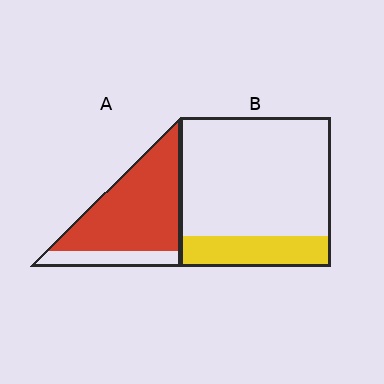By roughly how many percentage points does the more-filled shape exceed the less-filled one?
By roughly 60 percentage points (A over B).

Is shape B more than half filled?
No.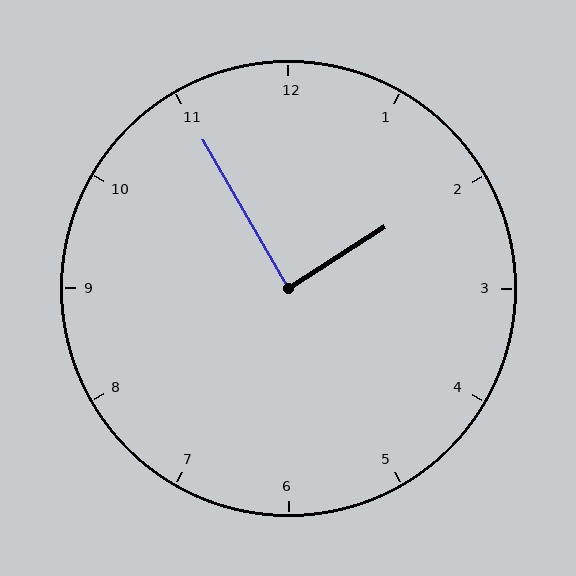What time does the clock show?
1:55.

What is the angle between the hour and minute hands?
Approximately 88 degrees.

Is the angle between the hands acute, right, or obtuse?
It is right.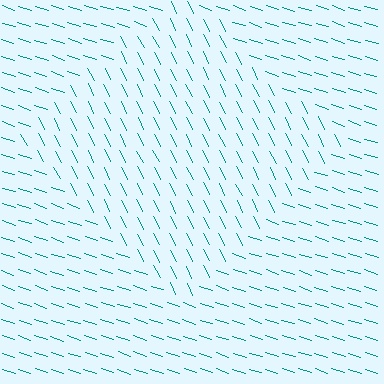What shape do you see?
I see a diamond.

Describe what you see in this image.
The image is filled with small teal line segments. A diamond region in the image has lines oriented differently from the surrounding lines, creating a visible texture boundary.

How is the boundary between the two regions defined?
The boundary is defined purely by a change in line orientation (approximately 45 degrees difference). All lines are the same color and thickness.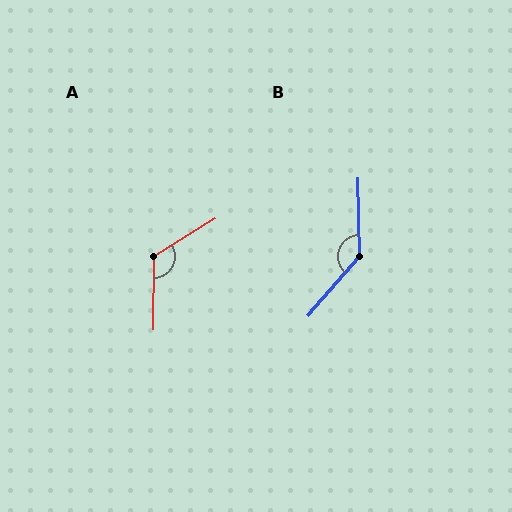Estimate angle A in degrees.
Approximately 122 degrees.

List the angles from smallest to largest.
A (122°), B (138°).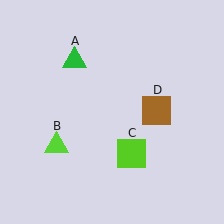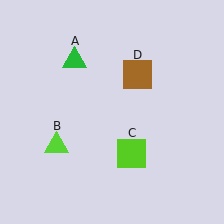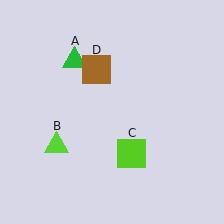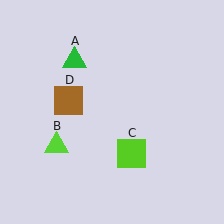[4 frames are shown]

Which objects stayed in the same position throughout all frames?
Green triangle (object A) and lime triangle (object B) and lime square (object C) remained stationary.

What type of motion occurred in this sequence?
The brown square (object D) rotated counterclockwise around the center of the scene.